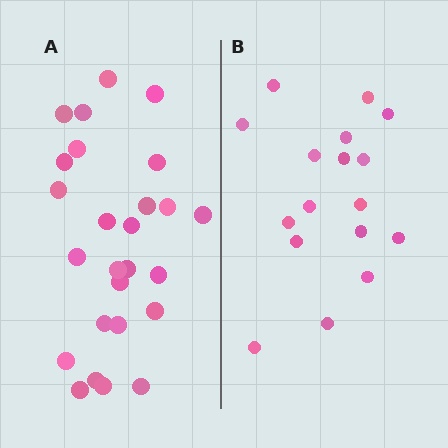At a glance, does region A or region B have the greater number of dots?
Region A (the left region) has more dots.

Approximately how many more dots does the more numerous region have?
Region A has roughly 8 or so more dots than region B.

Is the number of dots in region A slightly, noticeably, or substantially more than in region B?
Region A has substantially more. The ratio is roughly 1.5 to 1.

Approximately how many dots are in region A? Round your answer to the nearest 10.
About 30 dots. (The exact count is 26, which rounds to 30.)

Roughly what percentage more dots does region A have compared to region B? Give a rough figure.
About 55% more.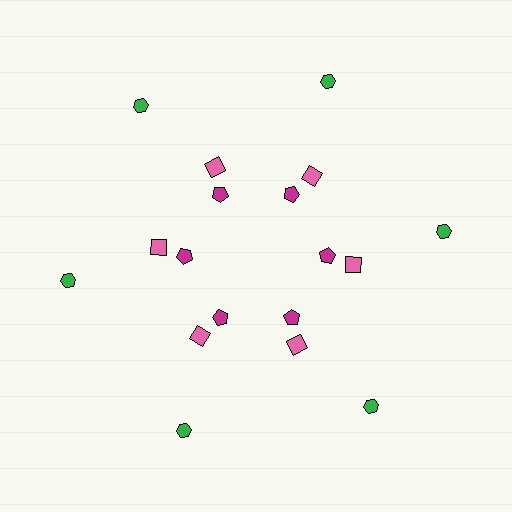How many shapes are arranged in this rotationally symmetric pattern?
There are 18 shapes, arranged in 6 groups of 3.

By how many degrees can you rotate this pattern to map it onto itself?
The pattern maps onto itself every 60 degrees of rotation.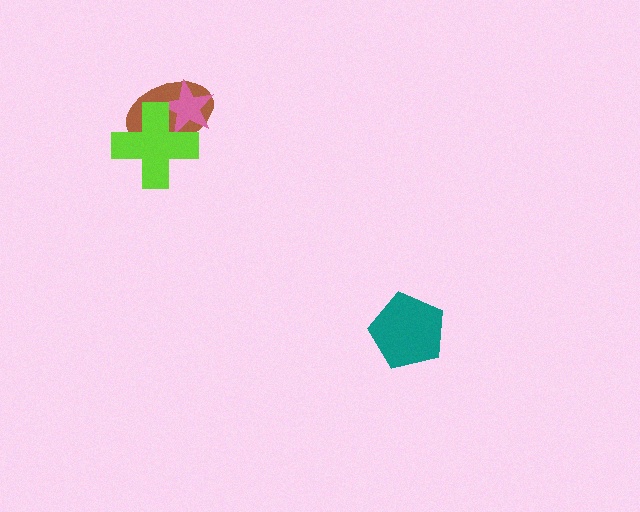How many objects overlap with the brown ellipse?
2 objects overlap with the brown ellipse.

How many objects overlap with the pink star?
2 objects overlap with the pink star.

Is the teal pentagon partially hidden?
No, no other shape covers it.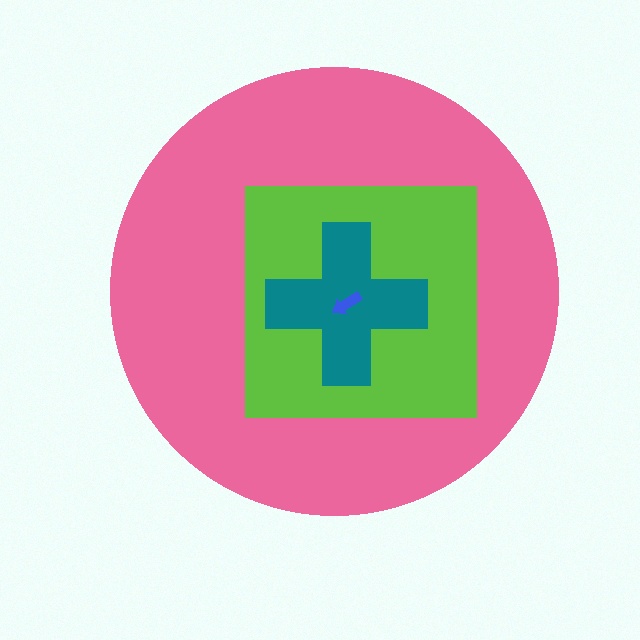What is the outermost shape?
The pink circle.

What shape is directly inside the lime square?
The teal cross.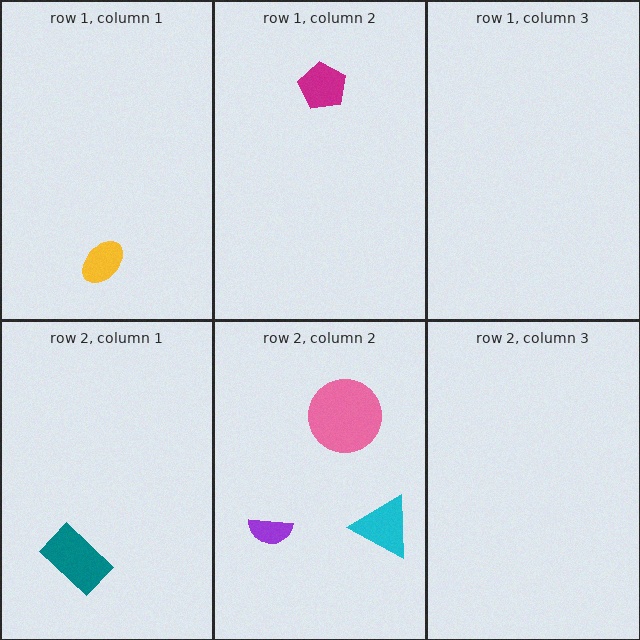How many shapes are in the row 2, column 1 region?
1.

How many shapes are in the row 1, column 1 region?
1.